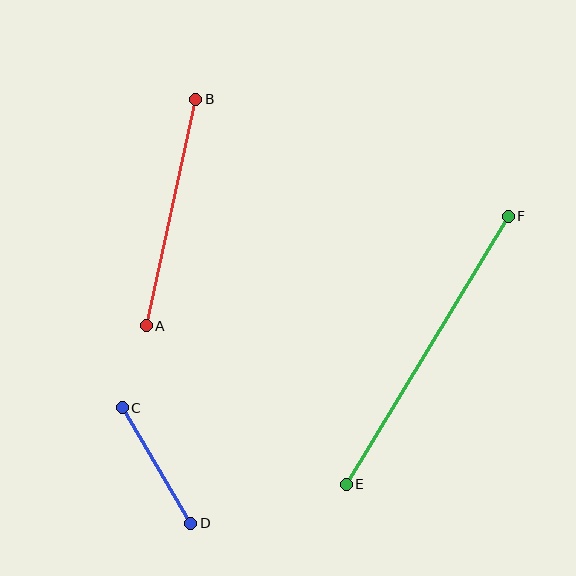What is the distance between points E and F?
The distance is approximately 313 pixels.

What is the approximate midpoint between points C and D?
The midpoint is at approximately (156, 466) pixels.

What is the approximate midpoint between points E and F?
The midpoint is at approximately (427, 350) pixels.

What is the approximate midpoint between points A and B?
The midpoint is at approximately (171, 213) pixels.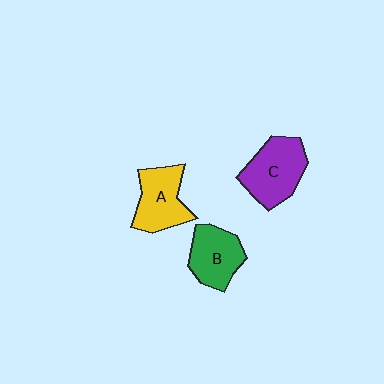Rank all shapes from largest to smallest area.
From largest to smallest: C (purple), A (yellow), B (green).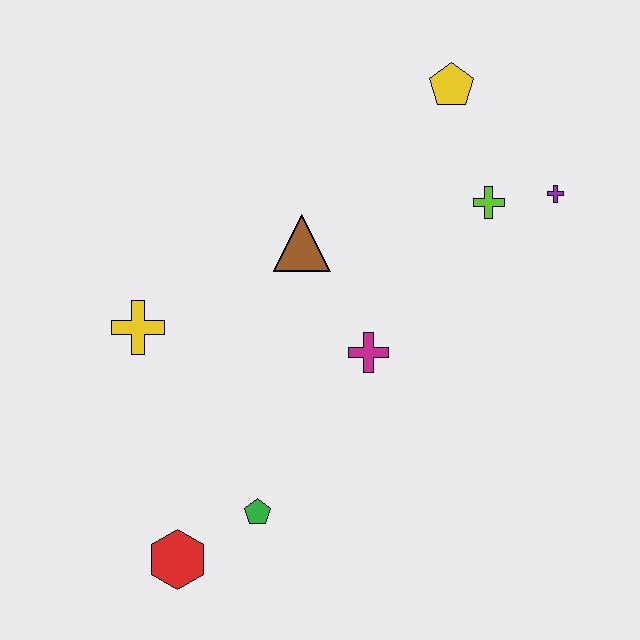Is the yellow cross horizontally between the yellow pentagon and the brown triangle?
No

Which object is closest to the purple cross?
The lime cross is closest to the purple cross.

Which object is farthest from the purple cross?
The red hexagon is farthest from the purple cross.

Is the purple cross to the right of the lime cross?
Yes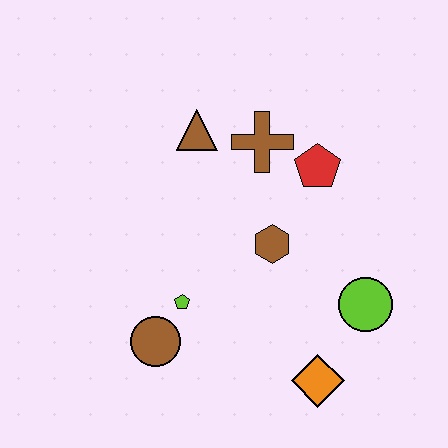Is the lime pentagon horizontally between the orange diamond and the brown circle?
Yes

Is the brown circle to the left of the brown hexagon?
Yes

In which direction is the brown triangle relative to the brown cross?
The brown triangle is to the left of the brown cross.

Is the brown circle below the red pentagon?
Yes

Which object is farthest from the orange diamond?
The brown triangle is farthest from the orange diamond.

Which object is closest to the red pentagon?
The brown cross is closest to the red pentagon.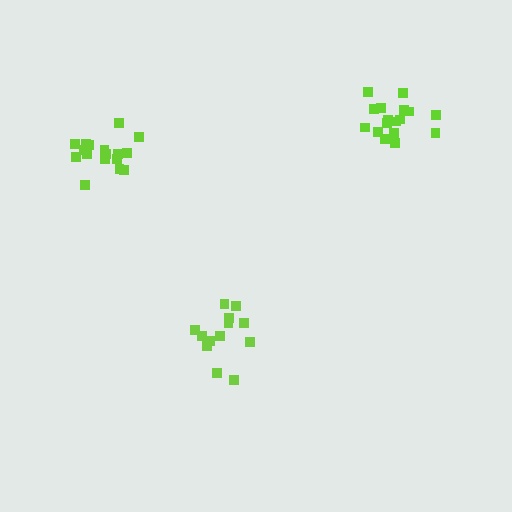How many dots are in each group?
Group 1: 17 dots, Group 2: 13 dots, Group 3: 17 dots (47 total).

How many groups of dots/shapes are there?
There are 3 groups.